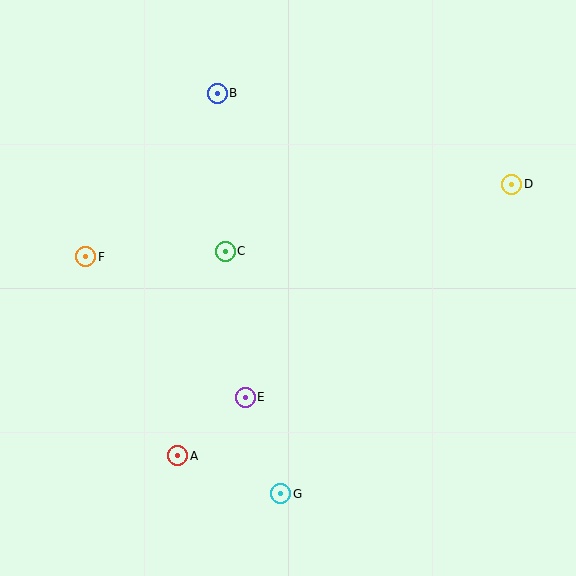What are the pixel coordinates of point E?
Point E is at (245, 397).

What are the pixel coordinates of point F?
Point F is at (86, 257).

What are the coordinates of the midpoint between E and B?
The midpoint between E and B is at (231, 245).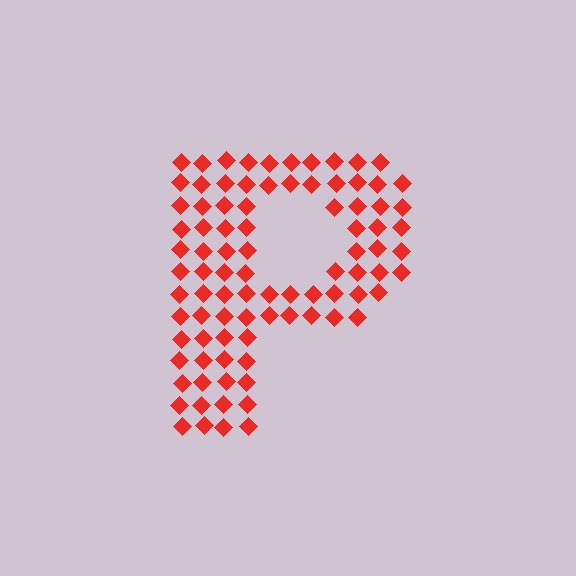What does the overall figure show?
The overall figure shows the letter P.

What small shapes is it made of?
It is made of small diamonds.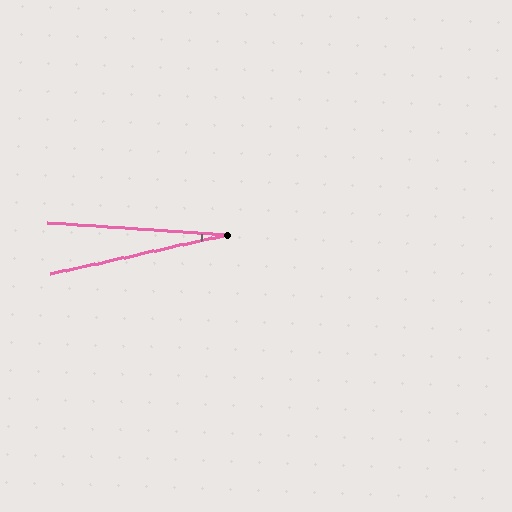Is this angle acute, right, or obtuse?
It is acute.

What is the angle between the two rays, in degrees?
Approximately 16 degrees.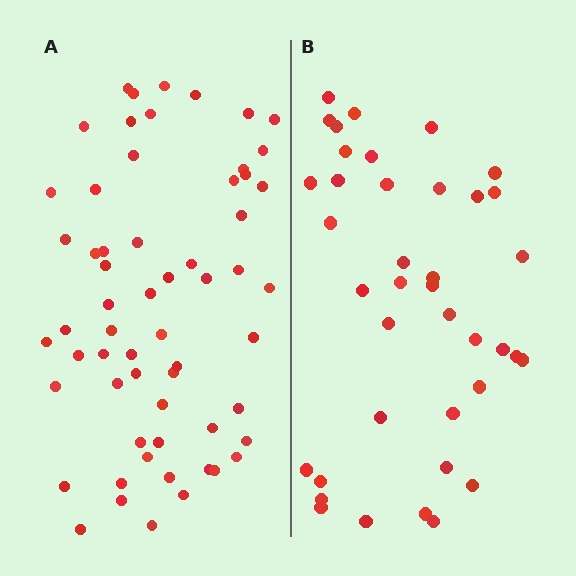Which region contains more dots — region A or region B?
Region A (the left region) has more dots.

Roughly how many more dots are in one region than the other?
Region A has approximately 20 more dots than region B.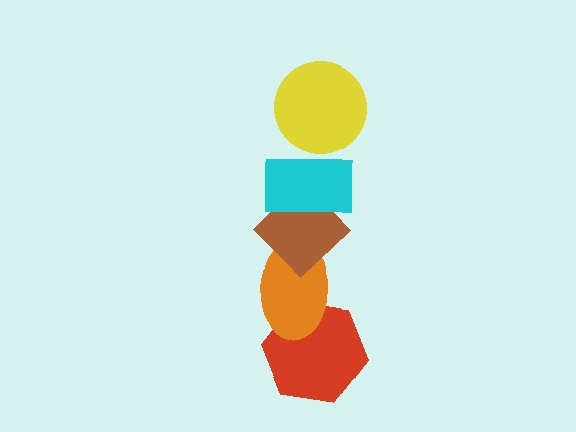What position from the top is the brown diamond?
The brown diamond is 3rd from the top.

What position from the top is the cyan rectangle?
The cyan rectangle is 2nd from the top.